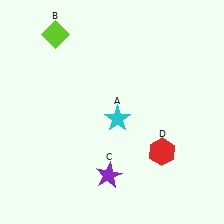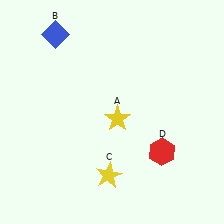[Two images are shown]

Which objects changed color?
A changed from cyan to yellow. B changed from lime to blue. C changed from purple to yellow.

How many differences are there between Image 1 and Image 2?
There are 3 differences between the two images.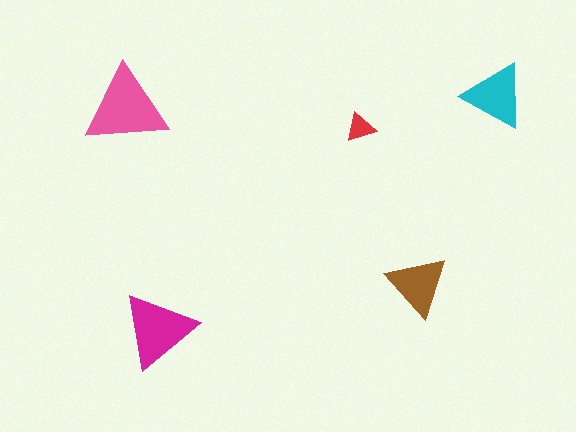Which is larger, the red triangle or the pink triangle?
The pink one.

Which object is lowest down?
The magenta triangle is bottommost.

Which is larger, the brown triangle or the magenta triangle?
The magenta one.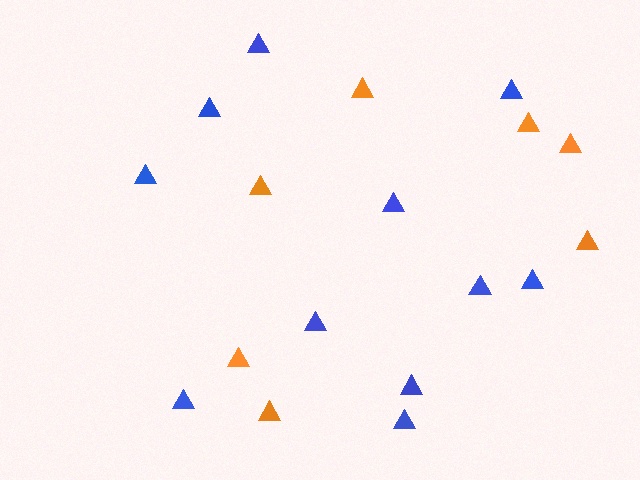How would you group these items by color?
There are 2 groups: one group of blue triangles (11) and one group of orange triangles (7).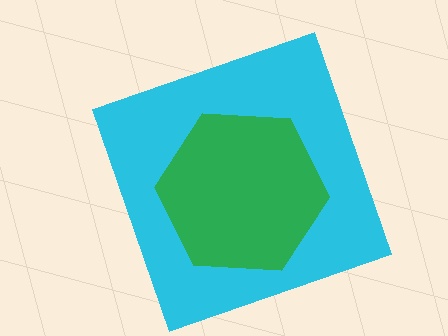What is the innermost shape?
The green hexagon.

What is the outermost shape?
The cyan square.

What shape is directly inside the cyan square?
The green hexagon.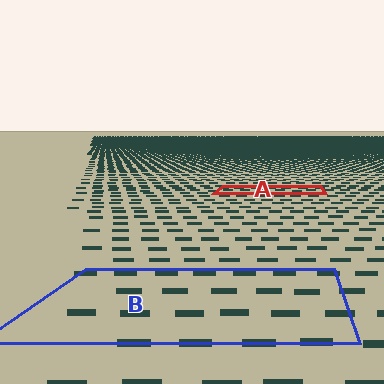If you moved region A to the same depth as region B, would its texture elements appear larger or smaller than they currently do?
They would appear larger. At a closer depth, the same texture elements are projected at a bigger on-screen size.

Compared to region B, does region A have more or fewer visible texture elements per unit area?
Region A has more texture elements per unit area — they are packed more densely because it is farther away.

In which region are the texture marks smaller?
The texture marks are smaller in region A, because it is farther away.